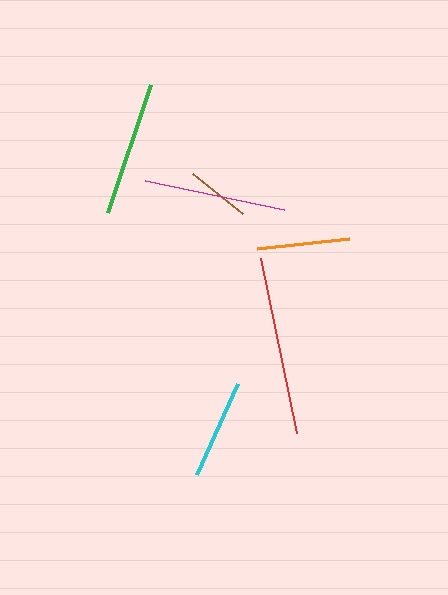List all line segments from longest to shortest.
From longest to shortest: red, magenta, green, cyan, orange, brown.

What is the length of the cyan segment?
The cyan segment is approximately 100 pixels long.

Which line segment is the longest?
The red line is the longest at approximately 178 pixels.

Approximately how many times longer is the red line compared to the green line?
The red line is approximately 1.3 times the length of the green line.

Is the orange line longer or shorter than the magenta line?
The magenta line is longer than the orange line.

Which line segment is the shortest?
The brown line is the shortest at approximately 64 pixels.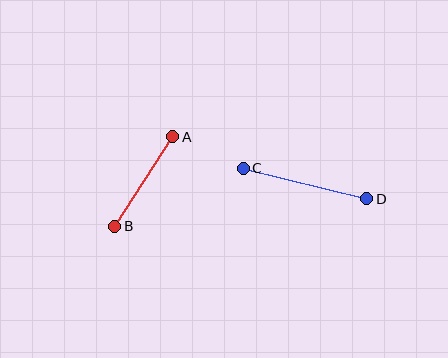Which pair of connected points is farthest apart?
Points C and D are farthest apart.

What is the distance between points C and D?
The distance is approximately 127 pixels.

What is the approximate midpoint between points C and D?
The midpoint is at approximately (305, 184) pixels.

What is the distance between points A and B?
The distance is approximately 107 pixels.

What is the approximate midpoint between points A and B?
The midpoint is at approximately (144, 181) pixels.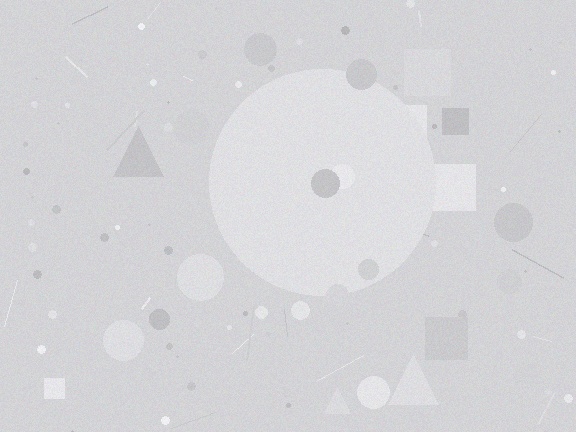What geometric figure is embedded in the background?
A circle is embedded in the background.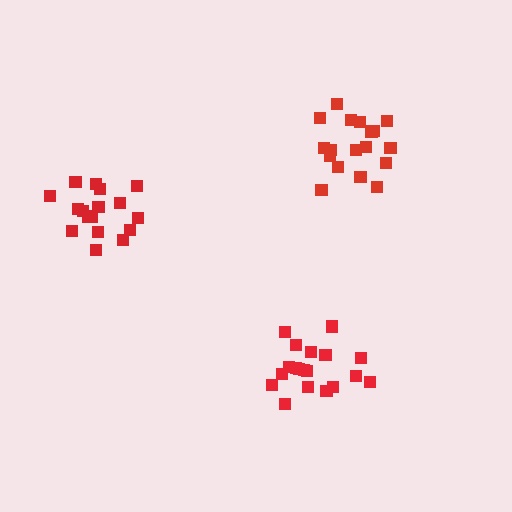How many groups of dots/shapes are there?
There are 3 groups.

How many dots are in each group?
Group 1: 17 dots, Group 2: 18 dots, Group 3: 20 dots (55 total).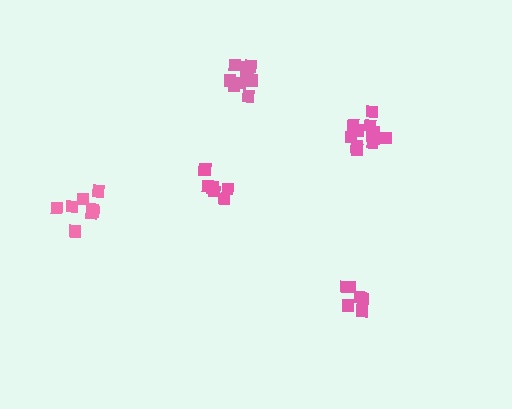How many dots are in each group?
Group 1: 11 dots, Group 2: 8 dots, Group 3: 6 dots, Group 4: 12 dots, Group 5: 6 dots (43 total).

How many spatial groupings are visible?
There are 5 spatial groupings.